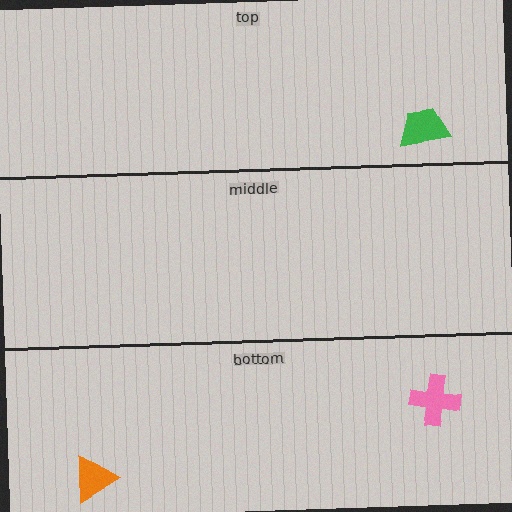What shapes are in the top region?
The green trapezoid.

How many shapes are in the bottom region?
2.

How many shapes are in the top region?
1.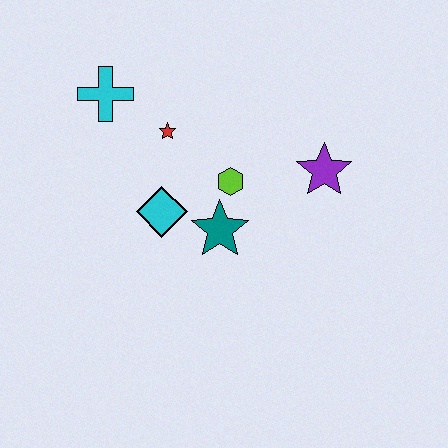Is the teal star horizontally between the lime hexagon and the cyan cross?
Yes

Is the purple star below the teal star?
No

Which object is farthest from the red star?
The purple star is farthest from the red star.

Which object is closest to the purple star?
The lime hexagon is closest to the purple star.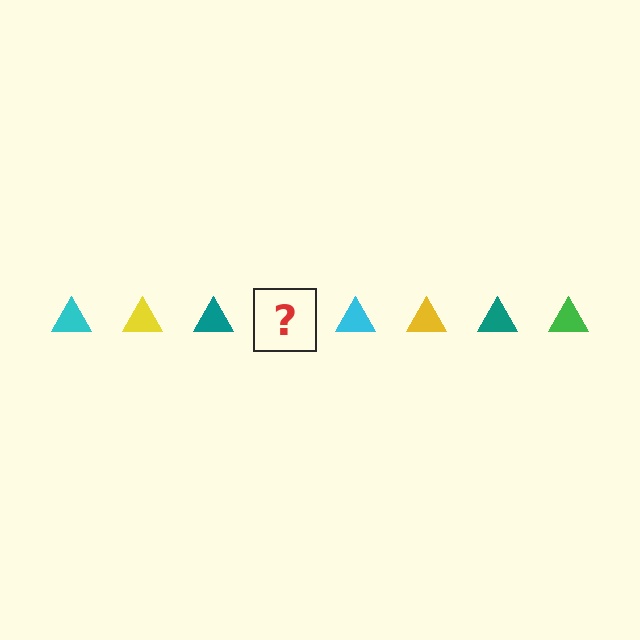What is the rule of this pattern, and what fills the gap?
The rule is that the pattern cycles through cyan, yellow, teal, green triangles. The gap should be filled with a green triangle.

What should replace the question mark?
The question mark should be replaced with a green triangle.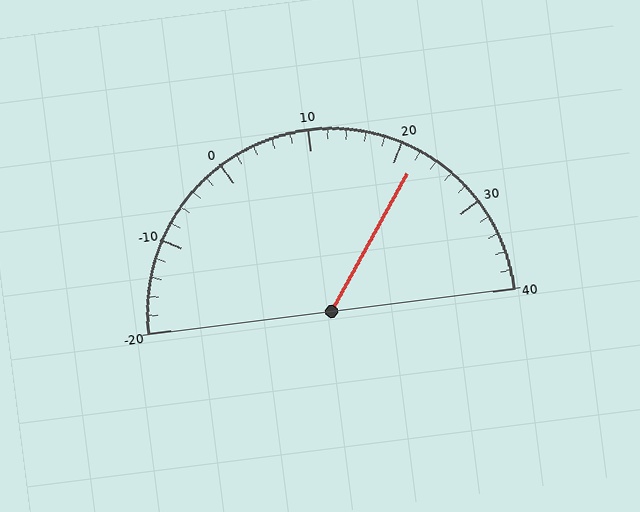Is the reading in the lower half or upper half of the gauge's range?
The reading is in the upper half of the range (-20 to 40).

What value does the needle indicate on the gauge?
The needle indicates approximately 22.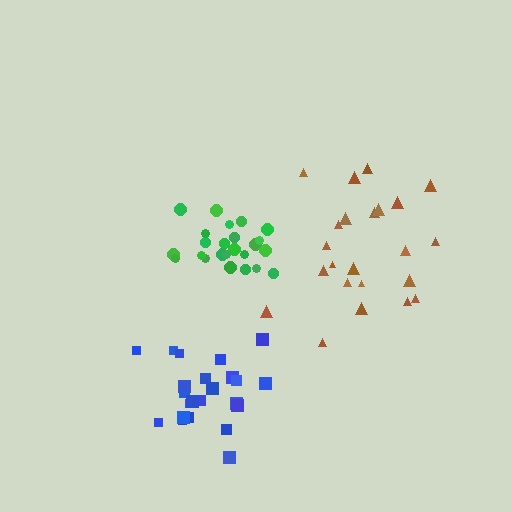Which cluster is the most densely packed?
Green.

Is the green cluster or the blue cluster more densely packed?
Green.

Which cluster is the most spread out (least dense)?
Brown.